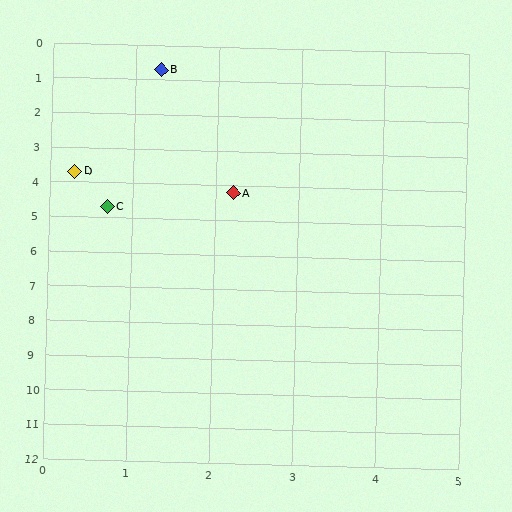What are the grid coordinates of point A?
Point A is at approximately (2.2, 4.2).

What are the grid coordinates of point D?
Point D is at approximately (0.3, 3.7).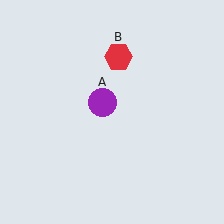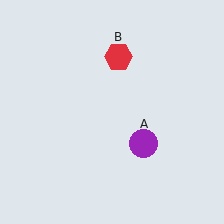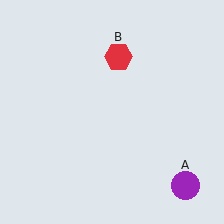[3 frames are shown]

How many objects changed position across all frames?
1 object changed position: purple circle (object A).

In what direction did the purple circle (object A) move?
The purple circle (object A) moved down and to the right.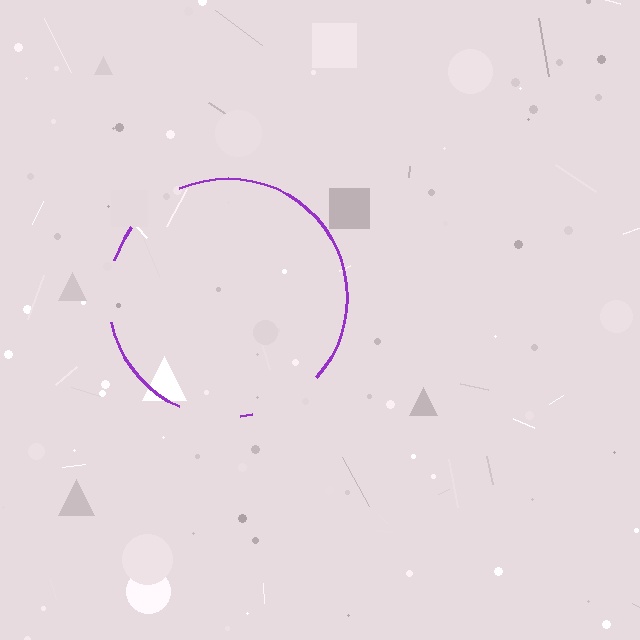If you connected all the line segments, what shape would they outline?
They would outline a circle.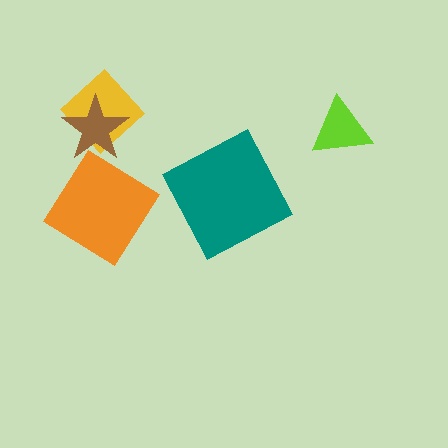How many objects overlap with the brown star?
1 object overlaps with the brown star.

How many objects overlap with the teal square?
0 objects overlap with the teal square.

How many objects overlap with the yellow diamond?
1 object overlaps with the yellow diamond.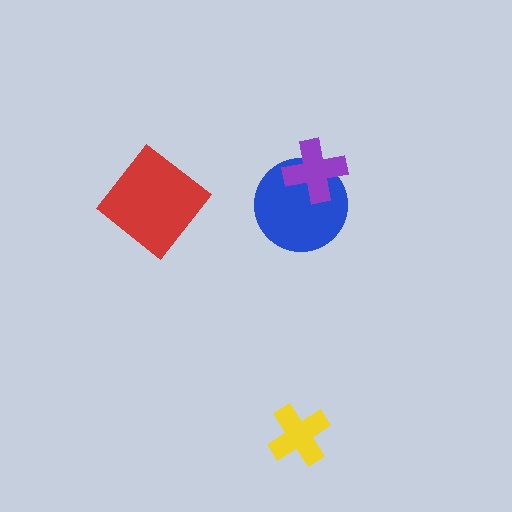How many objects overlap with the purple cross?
1 object overlaps with the purple cross.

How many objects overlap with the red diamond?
0 objects overlap with the red diamond.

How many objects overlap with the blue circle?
1 object overlaps with the blue circle.